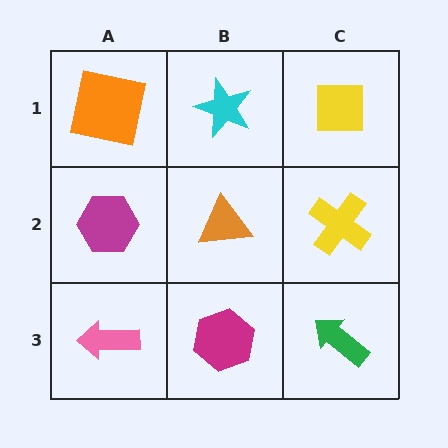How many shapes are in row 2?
3 shapes.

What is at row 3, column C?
A green arrow.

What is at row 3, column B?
A magenta hexagon.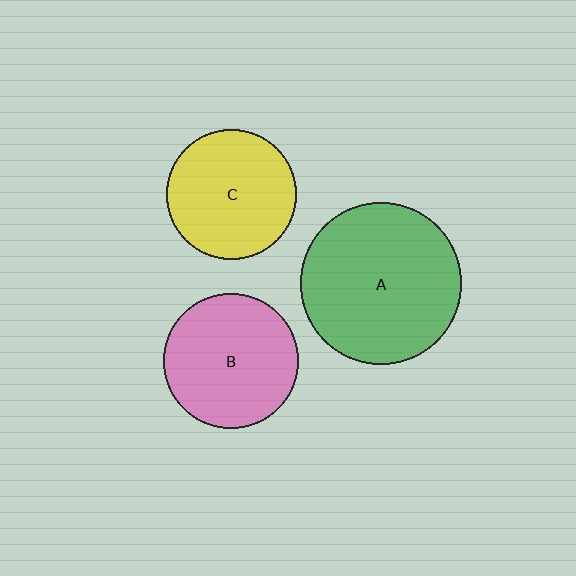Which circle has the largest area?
Circle A (green).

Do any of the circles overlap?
No, none of the circles overlap.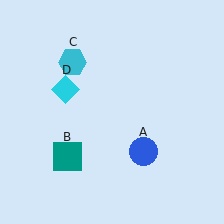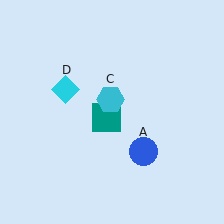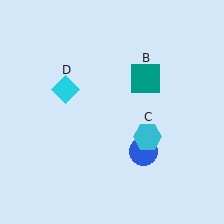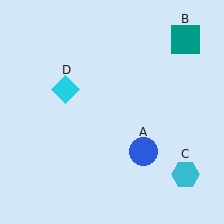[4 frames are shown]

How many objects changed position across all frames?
2 objects changed position: teal square (object B), cyan hexagon (object C).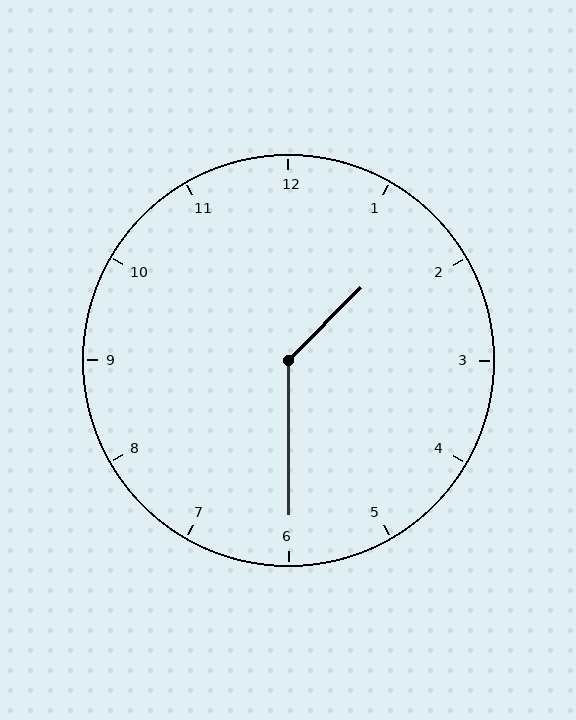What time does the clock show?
1:30.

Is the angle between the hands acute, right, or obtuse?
It is obtuse.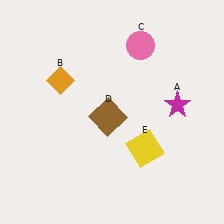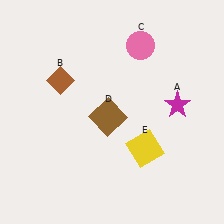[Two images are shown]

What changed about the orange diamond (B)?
In Image 1, B is orange. In Image 2, it changed to brown.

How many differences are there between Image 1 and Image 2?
There is 1 difference between the two images.